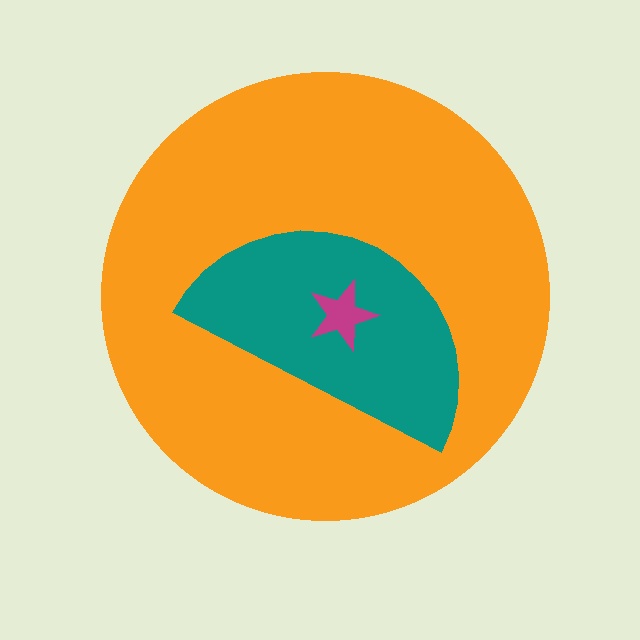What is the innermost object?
The magenta star.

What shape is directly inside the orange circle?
The teal semicircle.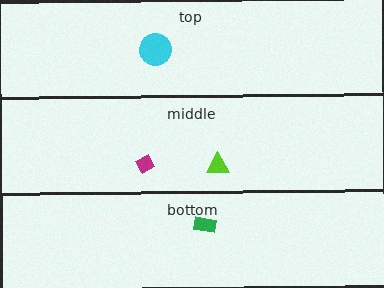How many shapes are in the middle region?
2.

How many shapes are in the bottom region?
1.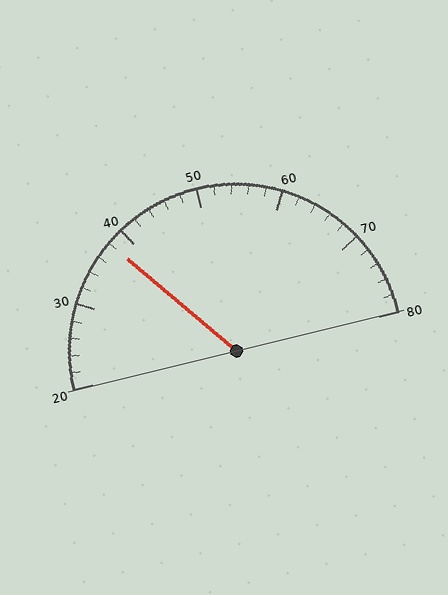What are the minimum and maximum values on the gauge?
The gauge ranges from 20 to 80.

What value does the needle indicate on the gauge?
The needle indicates approximately 38.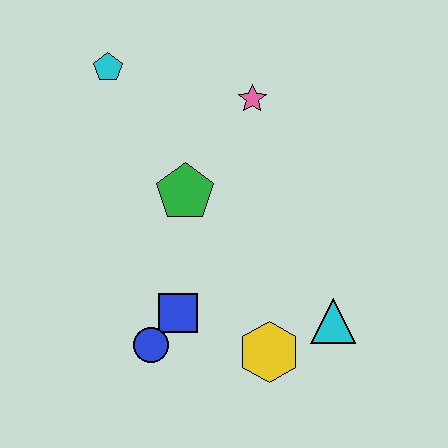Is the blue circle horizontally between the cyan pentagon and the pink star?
Yes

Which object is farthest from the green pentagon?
The cyan triangle is farthest from the green pentagon.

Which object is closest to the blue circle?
The blue square is closest to the blue circle.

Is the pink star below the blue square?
No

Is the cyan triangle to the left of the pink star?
No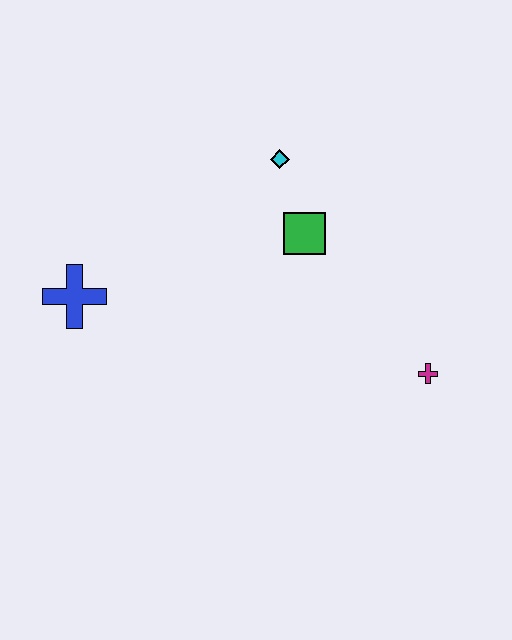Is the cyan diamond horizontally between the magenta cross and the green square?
No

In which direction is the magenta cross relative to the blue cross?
The magenta cross is to the right of the blue cross.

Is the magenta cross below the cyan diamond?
Yes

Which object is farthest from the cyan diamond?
The magenta cross is farthest from the cyan diamond.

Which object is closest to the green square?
The cyan diamond is closest to the green square.